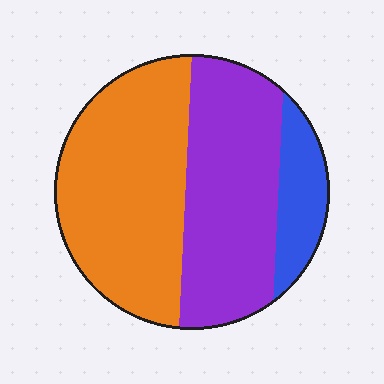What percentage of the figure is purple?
Purple takes up about two fifths (2/5) of the figure.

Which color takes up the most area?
Orange, at roughly 45%.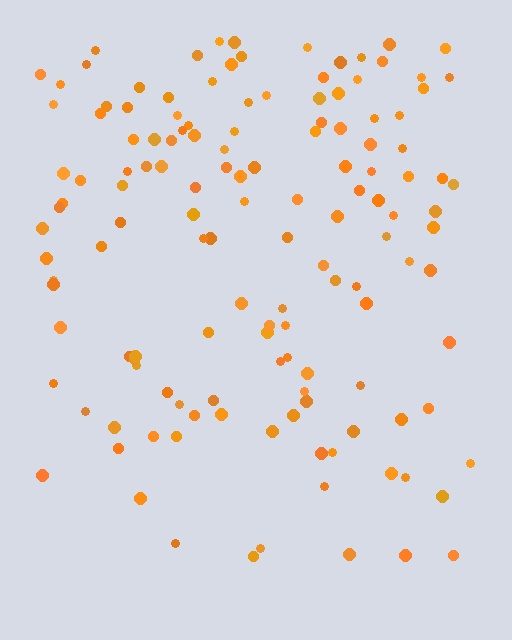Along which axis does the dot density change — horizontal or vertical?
Vertical.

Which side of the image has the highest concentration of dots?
The top.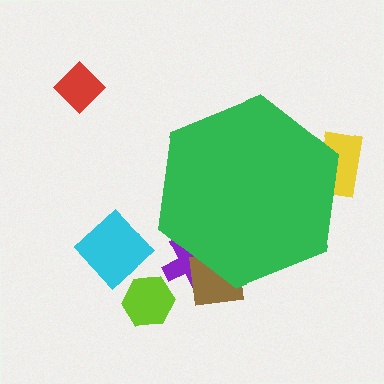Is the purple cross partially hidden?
Yes, the purple cross is partially hidden behind the green hexagon.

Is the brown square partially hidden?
Yes, the brown square is partially hidden behind the green hexagon.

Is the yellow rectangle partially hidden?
Yes, the yellow rectangle is partially hidden behind the green hexagon.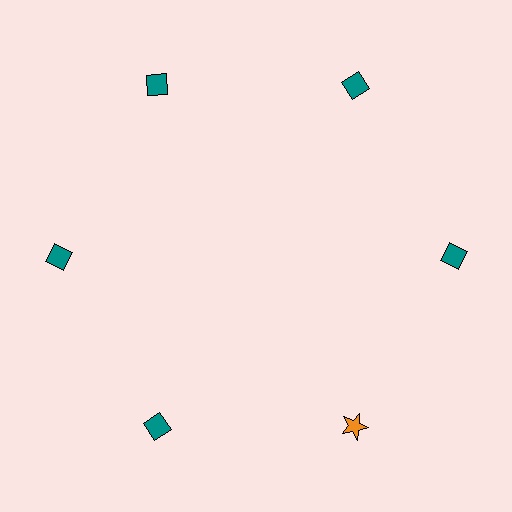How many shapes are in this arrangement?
There are 6 shapes arranged in a ring pattern.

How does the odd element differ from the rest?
It differs in both color (orange instead of teal) and shape (star instead of diamond).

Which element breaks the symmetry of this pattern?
The orange star at roughly the 5 o'clock position breaks the symmetry. All other shapes are teal diamonds.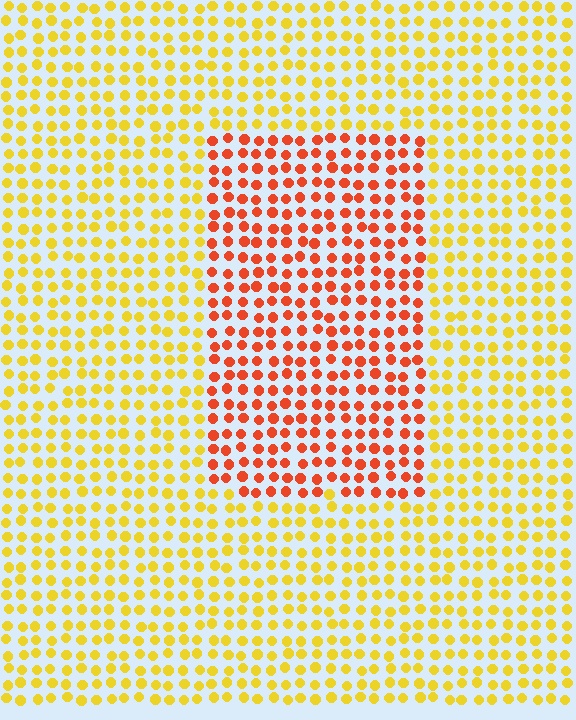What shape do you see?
I see a rectangle.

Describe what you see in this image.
The image is filled with small yellow elements in a uniform arrangement. A rectangle-shaped region is visible where the elements are tinted to a slightly different hue, forming a subtle color boundary.